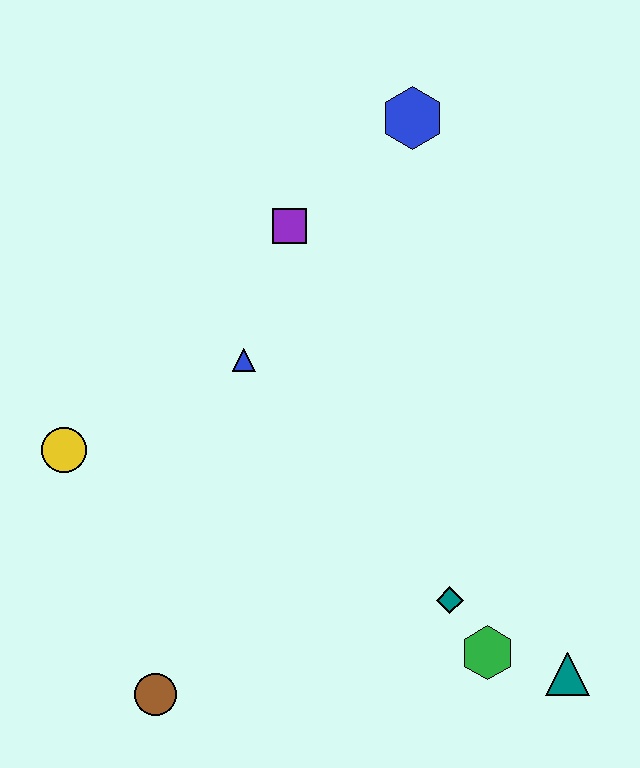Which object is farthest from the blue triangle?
The teal triangle is farthest from the blue triangle.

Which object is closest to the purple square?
The blue triangle is closest to the purple square.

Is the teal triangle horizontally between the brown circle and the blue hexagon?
No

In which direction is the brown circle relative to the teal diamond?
The brown circle is to the left of the teal diamond.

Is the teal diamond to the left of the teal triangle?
Yes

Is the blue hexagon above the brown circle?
Yes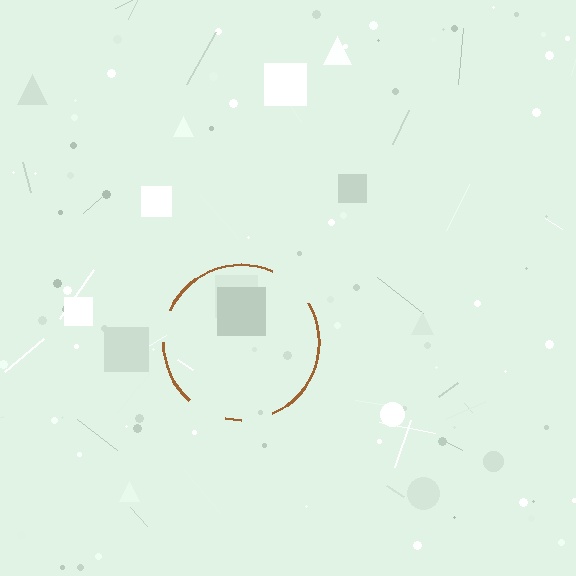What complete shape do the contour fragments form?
The contour fragments form a circle.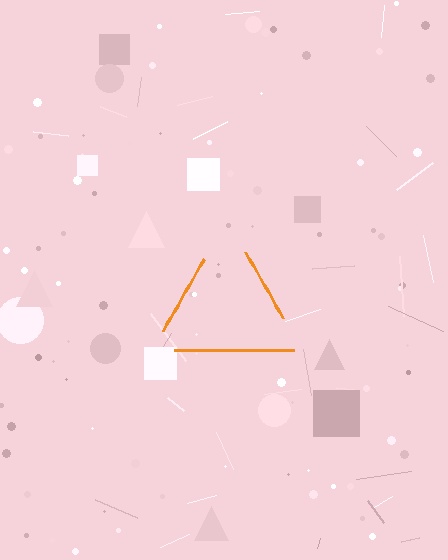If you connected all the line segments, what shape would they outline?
They would outline a triangle.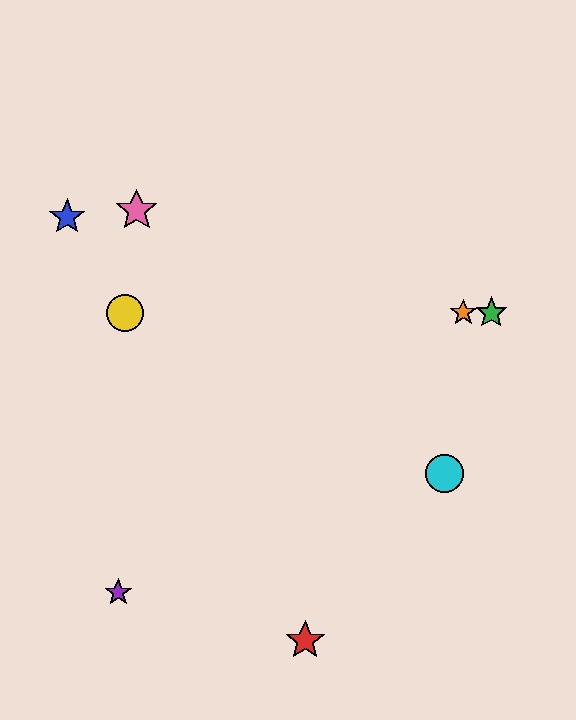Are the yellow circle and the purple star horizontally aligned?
No, the yellow circle is at y≈313 and the purple star is at y≈592.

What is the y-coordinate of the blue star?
The blue star is at y≈217.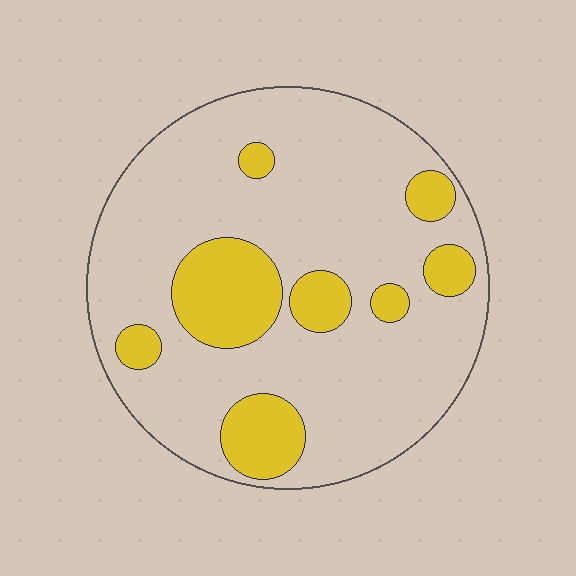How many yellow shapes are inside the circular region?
8.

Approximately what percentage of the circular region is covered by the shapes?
Approximately 20%.